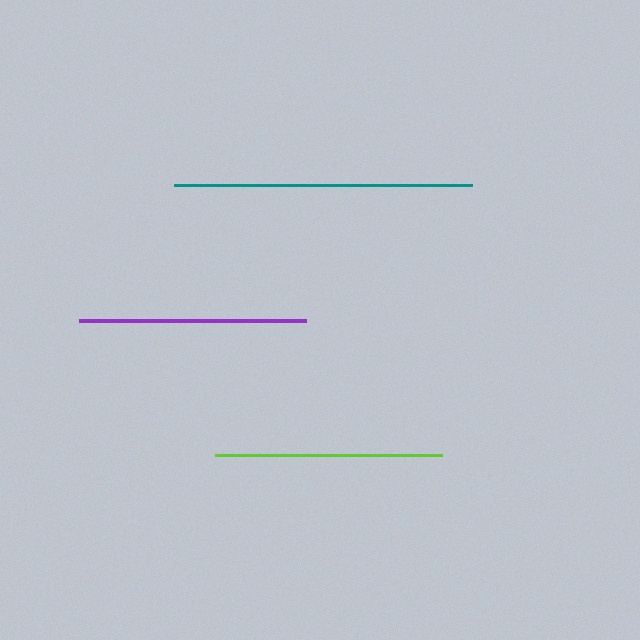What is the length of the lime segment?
The lime segment is approximately 227 pixels long.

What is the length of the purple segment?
The purple segment is approximately 227 pixels long.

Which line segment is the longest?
The teal line is the longest at approximately 299 pixels.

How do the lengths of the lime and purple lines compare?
The lime and purple lines are approximately the same length.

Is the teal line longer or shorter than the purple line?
The teal line is longer than the purple line.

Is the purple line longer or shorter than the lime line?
The lime line is longer than the purple line.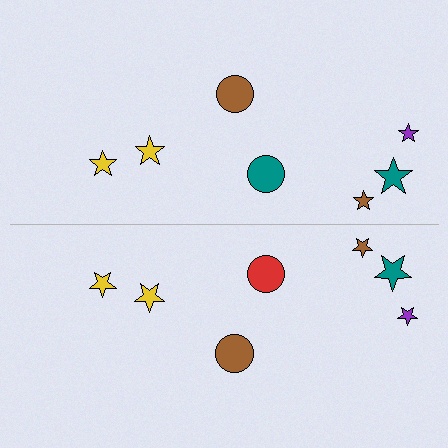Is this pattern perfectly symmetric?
No, the pattern is not perfectly symmetric. The red circle on the bottom side breaks the symmetry — its mirror counterpart is teal.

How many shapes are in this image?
There are 14 shapes in this image.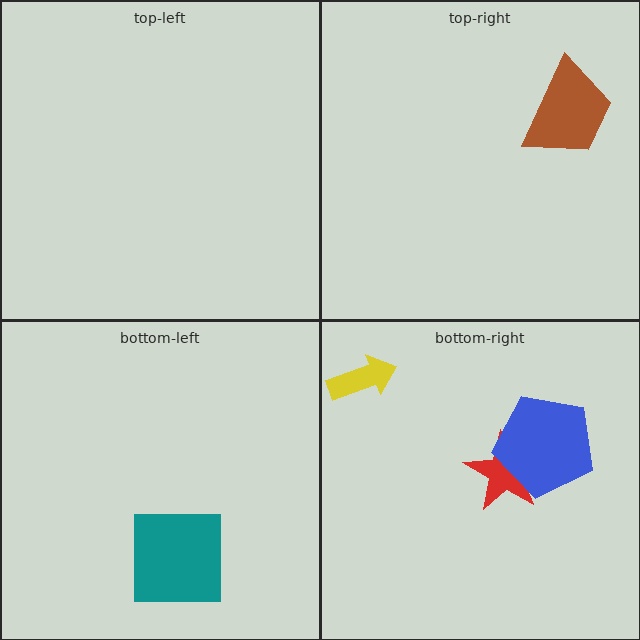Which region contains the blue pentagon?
The bottom-right region.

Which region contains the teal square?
The bottom-left region.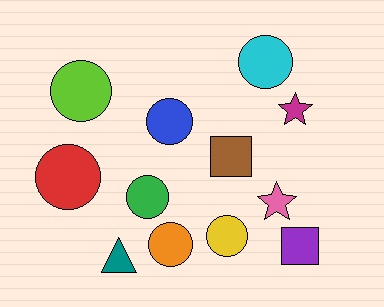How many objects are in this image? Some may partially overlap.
There are 12 objects.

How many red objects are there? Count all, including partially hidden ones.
There is 1 red object.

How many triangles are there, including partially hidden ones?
There is 1 triangle.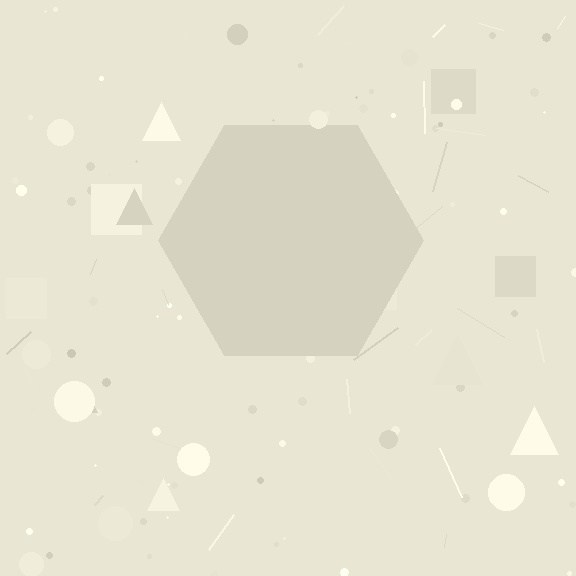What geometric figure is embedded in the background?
A hexagon is embedded in the background.